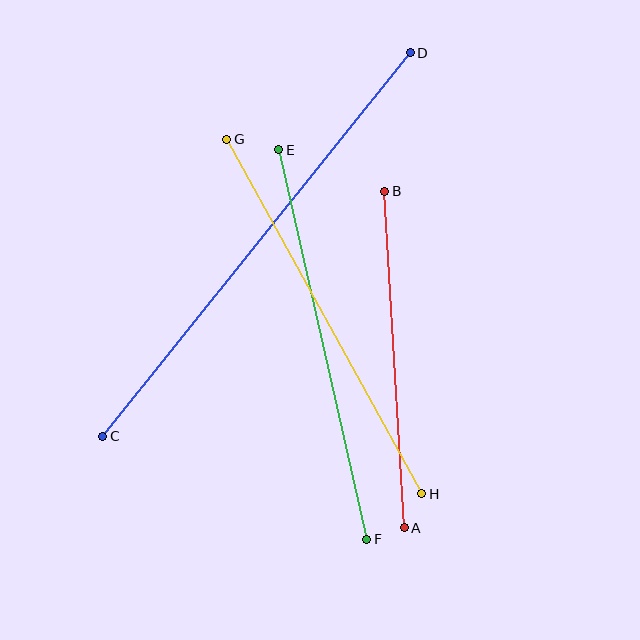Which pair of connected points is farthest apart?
Points C and D are farthest apart.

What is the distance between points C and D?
The distance is approximately 492 pixels.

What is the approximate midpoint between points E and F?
The midpoint is at approximately (323, 345) pixels.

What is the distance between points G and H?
The distance is approximately 405 pixels.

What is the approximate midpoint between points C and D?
The midpoint is at approximately (257, 244) pixels.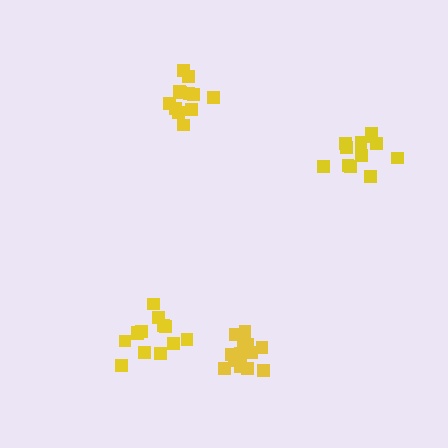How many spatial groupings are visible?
There are 4 spatial groupings.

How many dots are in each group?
Group 1: 15 dots, Group 2: 13 dots, Group 3: 12 dots, Group 4: 12 dots (52 total).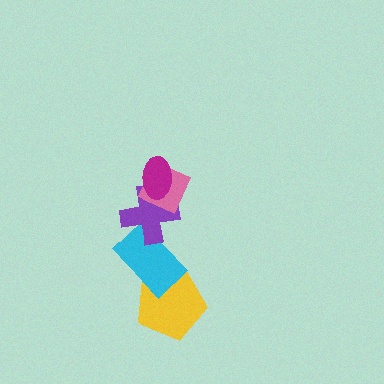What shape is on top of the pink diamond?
The magenta ellipse is on top of the pink diamond.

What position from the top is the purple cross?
The purple cross is 3rd from the top.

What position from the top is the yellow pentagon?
The yellow pentagon is 5th from the top.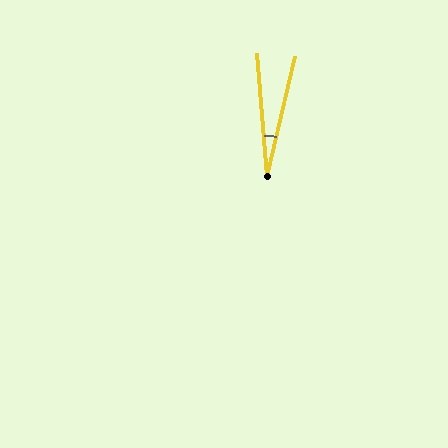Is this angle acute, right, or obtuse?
It is acute.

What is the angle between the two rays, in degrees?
Approximately 17 degrees.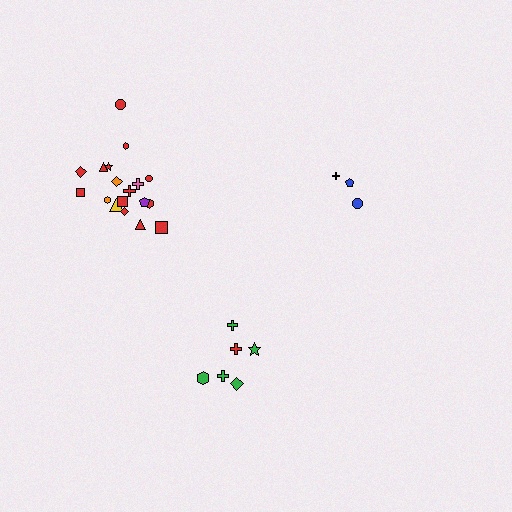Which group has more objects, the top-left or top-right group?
The top-left group.